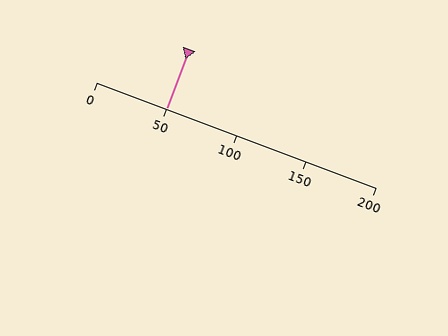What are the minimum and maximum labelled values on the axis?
The axis runs from 0 to 200.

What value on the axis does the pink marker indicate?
The marker indicates approximately 50.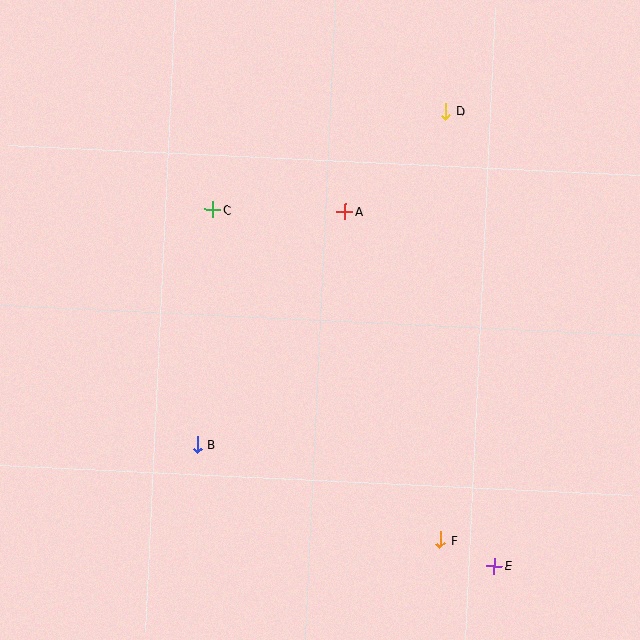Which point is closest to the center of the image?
Point A at (345, 211) is closest to the center.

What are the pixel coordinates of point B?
Point B is at (197, 444).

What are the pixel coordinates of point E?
Point E is at (494, 566).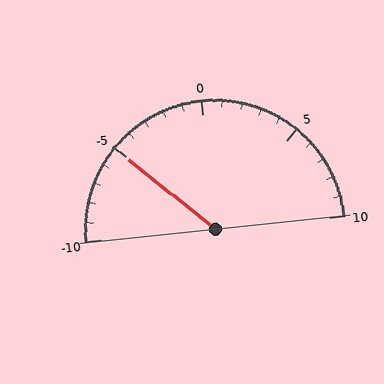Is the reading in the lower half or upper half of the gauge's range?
The reading is in the lower half of the range (-10 to 10).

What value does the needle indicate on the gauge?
The needle indicates approximately -5.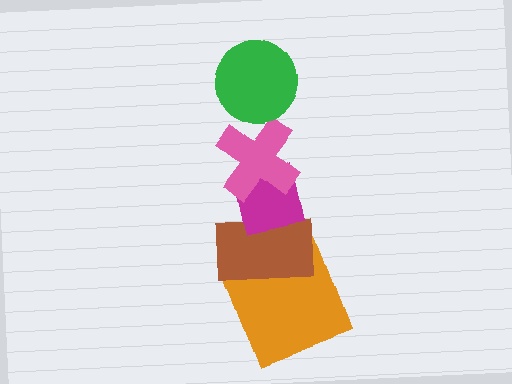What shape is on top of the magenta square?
The pink cross is on top of the magenta square.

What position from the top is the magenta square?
The magenta square is 3rd from the top.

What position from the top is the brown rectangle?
The brown rectangle is 4th from the top.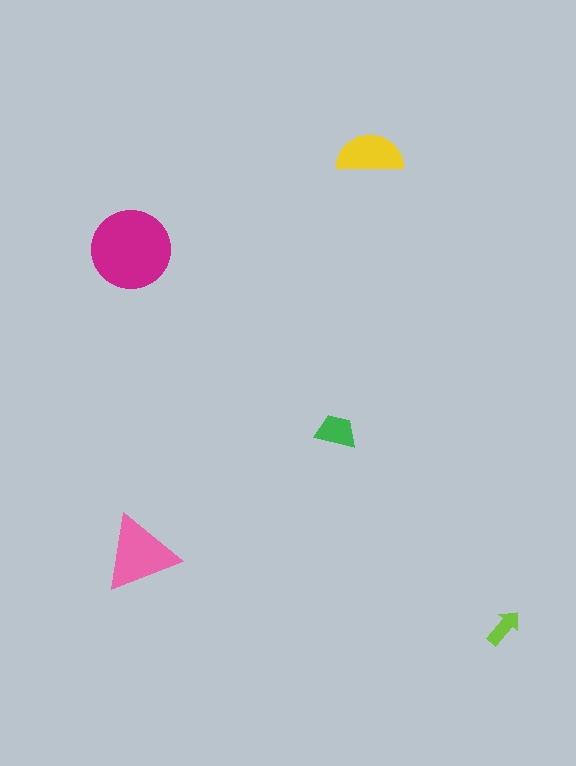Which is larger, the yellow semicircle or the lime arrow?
The yellow semicircle.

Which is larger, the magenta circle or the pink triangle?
The magenta circle.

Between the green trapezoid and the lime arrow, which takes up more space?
The green trapezoid.